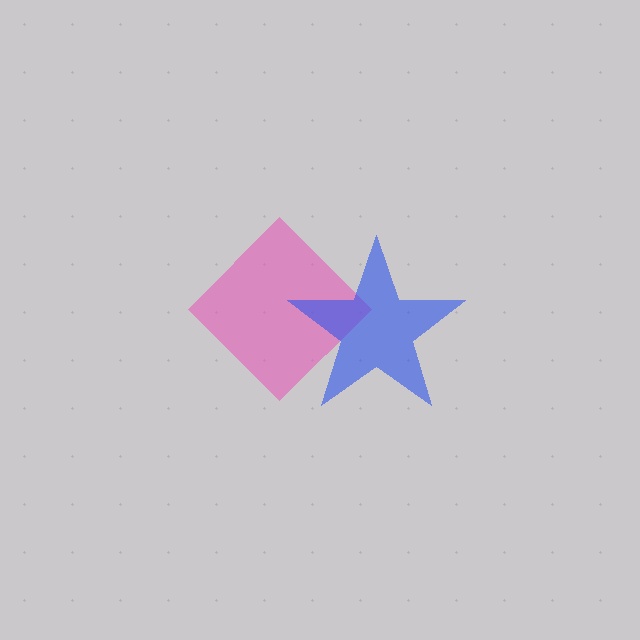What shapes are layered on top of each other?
The layered shapes are: a pink diamond, a blue star.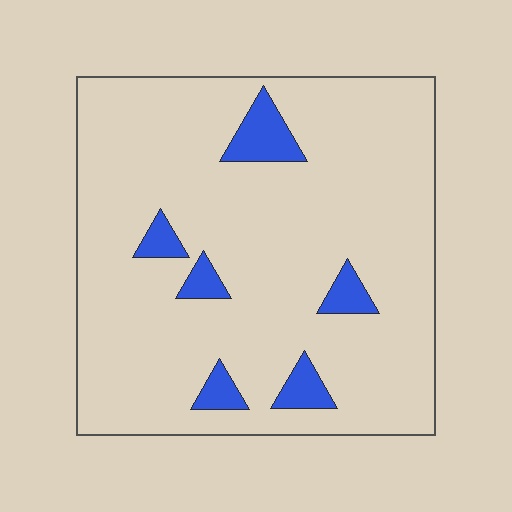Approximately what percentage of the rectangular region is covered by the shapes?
Approximately 10%.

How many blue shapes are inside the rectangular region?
6.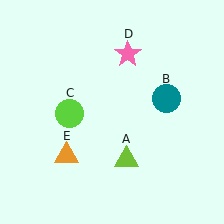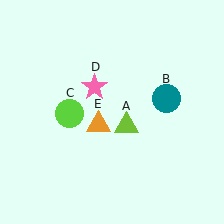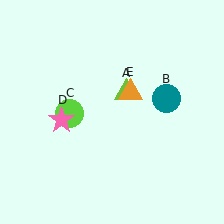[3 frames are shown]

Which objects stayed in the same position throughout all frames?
Teal circle (object B) and lime circle (object C) remained stationary.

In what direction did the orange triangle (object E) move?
The orange triangle (object E) moved up and to the right.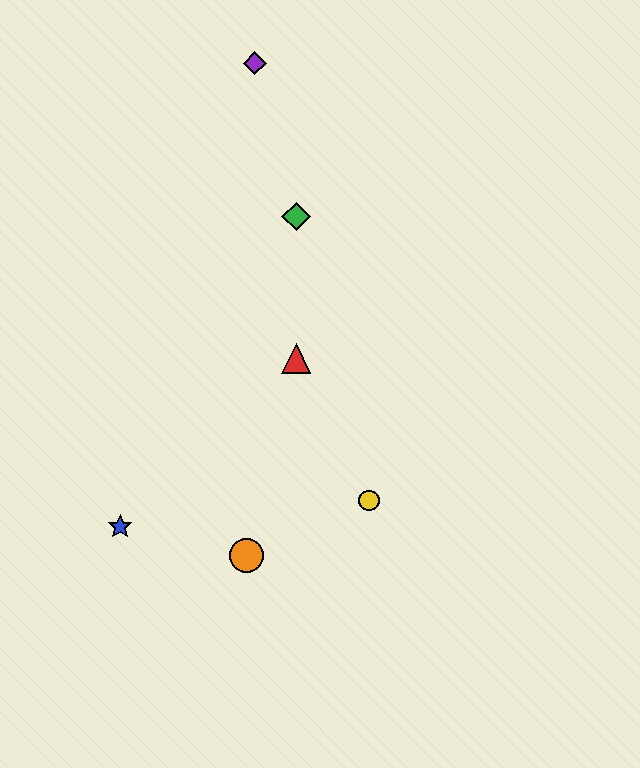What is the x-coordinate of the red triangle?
The red triangle is at x≈296.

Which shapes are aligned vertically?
The red triangle, the green diamond are aligned vertically.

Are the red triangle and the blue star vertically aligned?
No, the red triangle is at x≈296 and the blue star is at x≈120.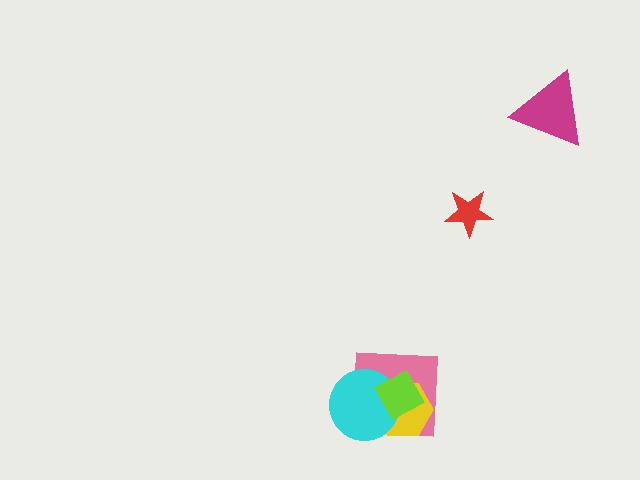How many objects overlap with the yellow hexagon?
3 objects overlap with the yellow hexagon.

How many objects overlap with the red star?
0 objects overlap with the red star.